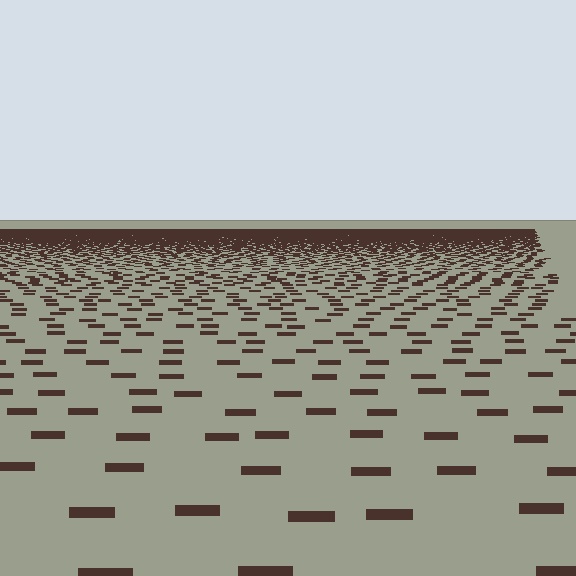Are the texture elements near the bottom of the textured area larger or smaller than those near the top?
Larger. Near the bottom, elements are closer to the viewer and appear at a bigger on-screen size.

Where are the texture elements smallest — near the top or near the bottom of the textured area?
Near the top.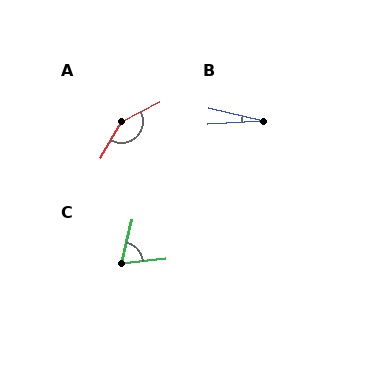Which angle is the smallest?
B, at approximately 17 degrees.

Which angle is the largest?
A, at approximately 147 degrees.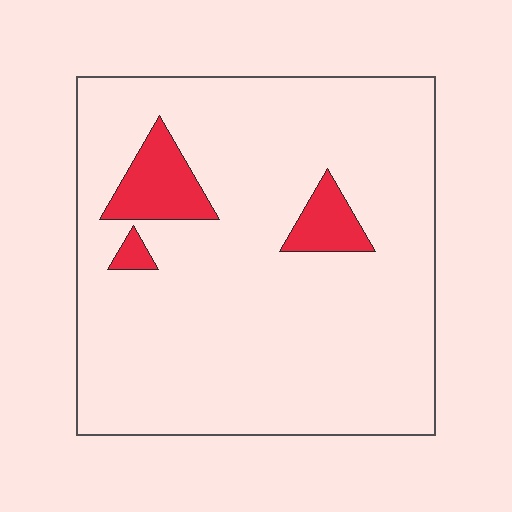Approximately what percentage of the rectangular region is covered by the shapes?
Approximately 10%.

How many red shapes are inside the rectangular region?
3.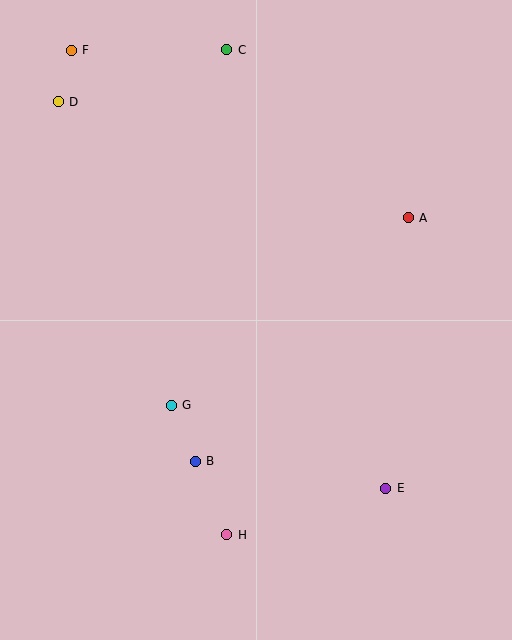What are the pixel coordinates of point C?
Point C is at (226, 50).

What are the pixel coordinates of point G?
Point G is at (171, 405).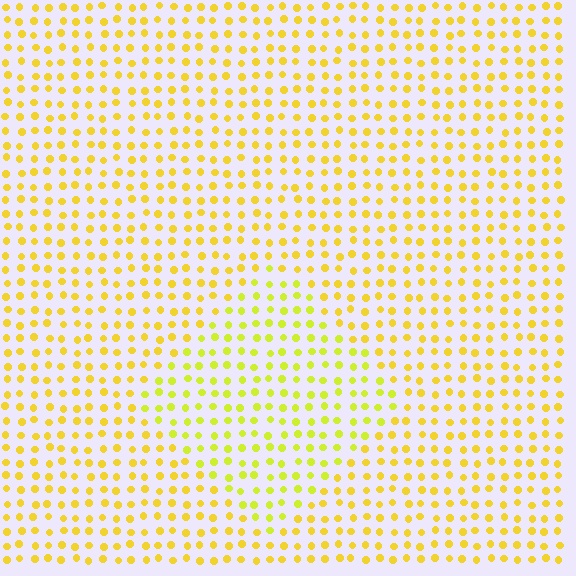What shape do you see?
I see a diamond.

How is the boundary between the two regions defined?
The boundary is defined purely by a slight shift in hue (about 20 degrees). Spacing, size, and orientation are identical on both sides.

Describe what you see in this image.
The image is filled with small yellow elements in a uniform arrangement. A diamond-shaped region is visible where the elements are tinted to a slightly different hue, forming a subtle color boundary.